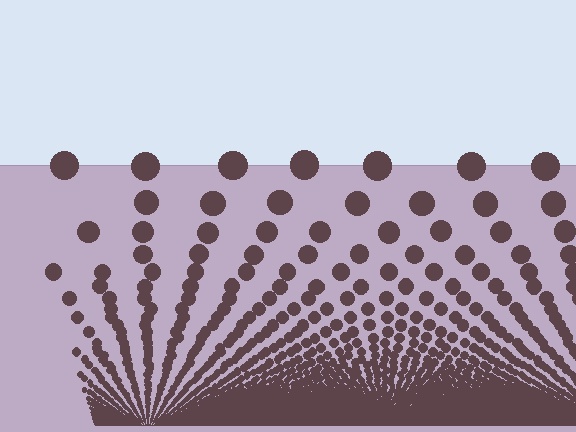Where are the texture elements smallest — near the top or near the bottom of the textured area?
Near the bottom.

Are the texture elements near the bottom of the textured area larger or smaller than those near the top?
Smaller. The gradient is inverted — elements near the bottom are smaller and denser.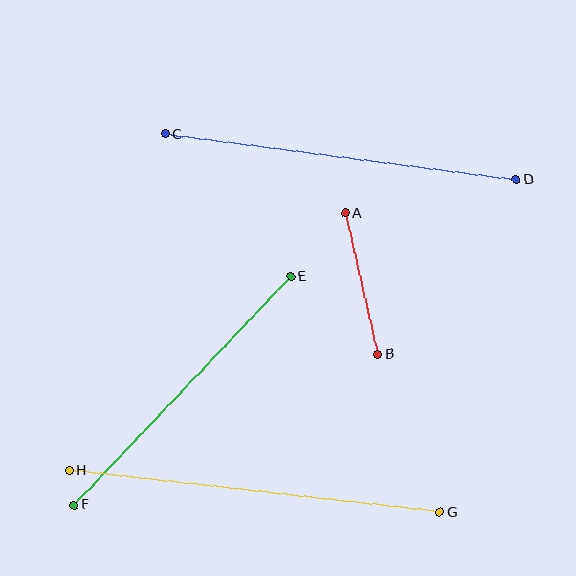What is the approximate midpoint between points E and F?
The midpoint is at approximately (182, 391) pixels.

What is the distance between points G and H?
The distance is approximately 373 pixels.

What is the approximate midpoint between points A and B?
The midpoint is at approximately (362, 284) pixels.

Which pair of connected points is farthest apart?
Points G and H are farthest apart.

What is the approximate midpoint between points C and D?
The midpoint is at approximately (341, 157) pixels.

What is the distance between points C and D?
The distance is approximately 354 pixels.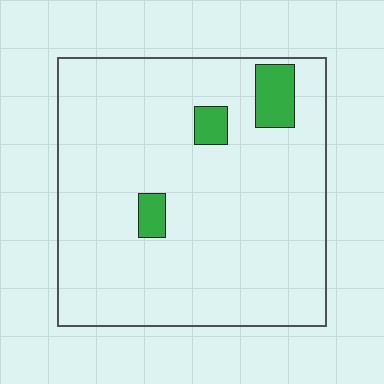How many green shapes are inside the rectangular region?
3.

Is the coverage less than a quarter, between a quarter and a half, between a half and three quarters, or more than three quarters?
Less than a quarter.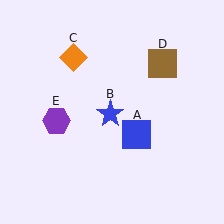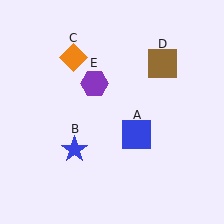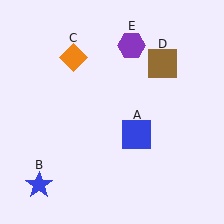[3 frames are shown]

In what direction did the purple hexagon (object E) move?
The purple hexagon (object E) moved up and to the right.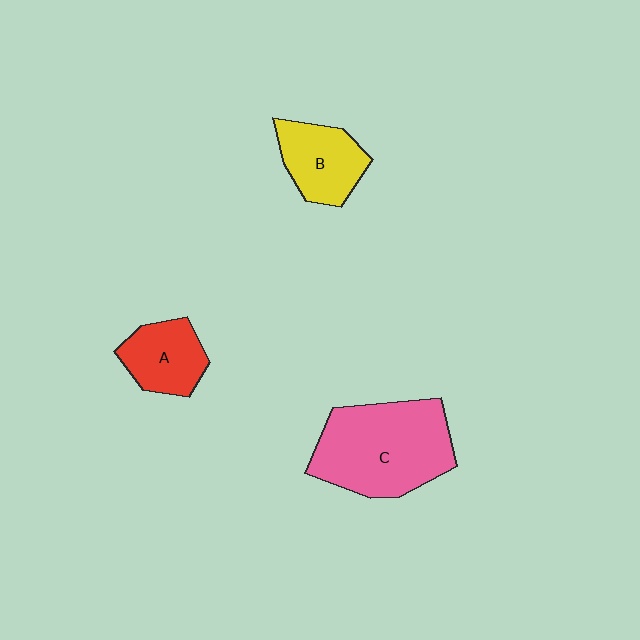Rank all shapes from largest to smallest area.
From largest to smallest: C (pink), B (yellow), A (red).